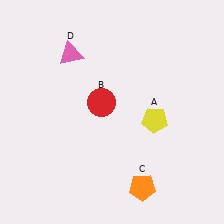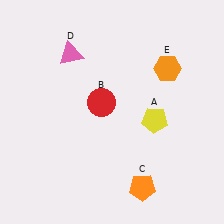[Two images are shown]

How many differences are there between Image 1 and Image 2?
There is 1 difference between the two images.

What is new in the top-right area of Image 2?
An orange hexagon (E) was added in the top-right area of Image 2.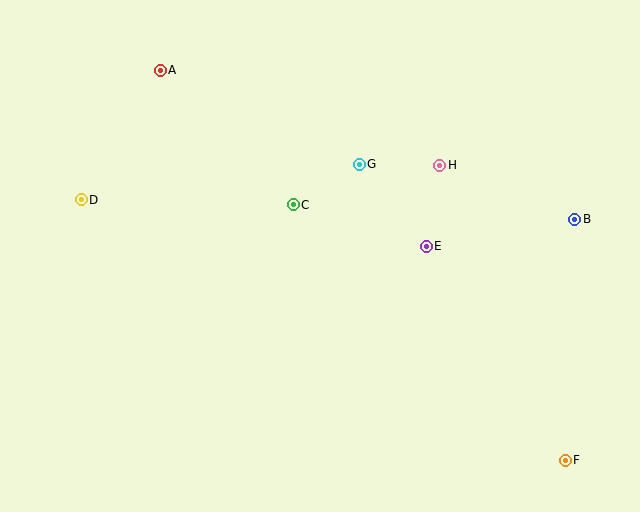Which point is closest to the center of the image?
Point C at (293, 205) is closest to the center.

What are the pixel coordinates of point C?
Point C is at (293, 205).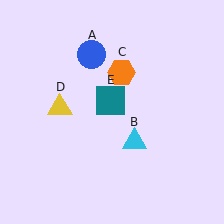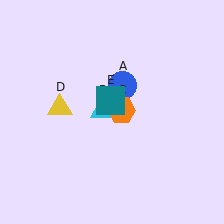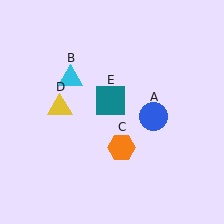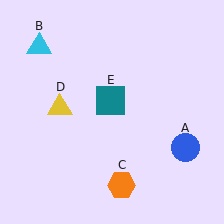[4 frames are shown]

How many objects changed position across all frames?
3 objects changed position: blue circle (object A), cyan triangle (object B), orange hexagon (object C).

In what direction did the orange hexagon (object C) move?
The orange hexagon (object C) moved down.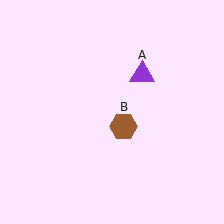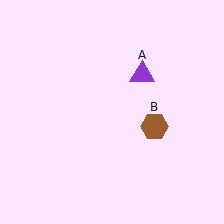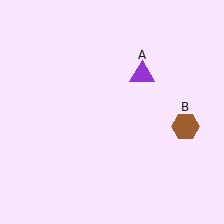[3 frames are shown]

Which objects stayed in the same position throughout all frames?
Purple triangle (object A) remained stationary.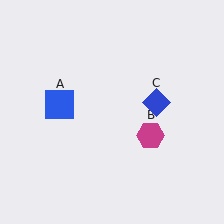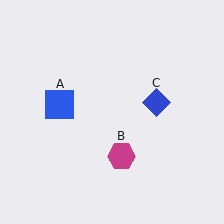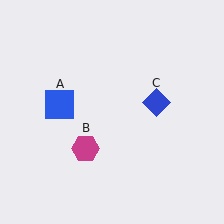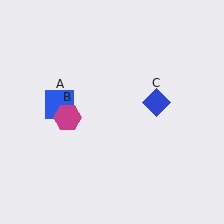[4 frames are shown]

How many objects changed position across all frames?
1 object changed position: magenta hexagon (object B).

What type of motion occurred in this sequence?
The magenta hexagon (object B) rotated clockwise around the center of the scene.